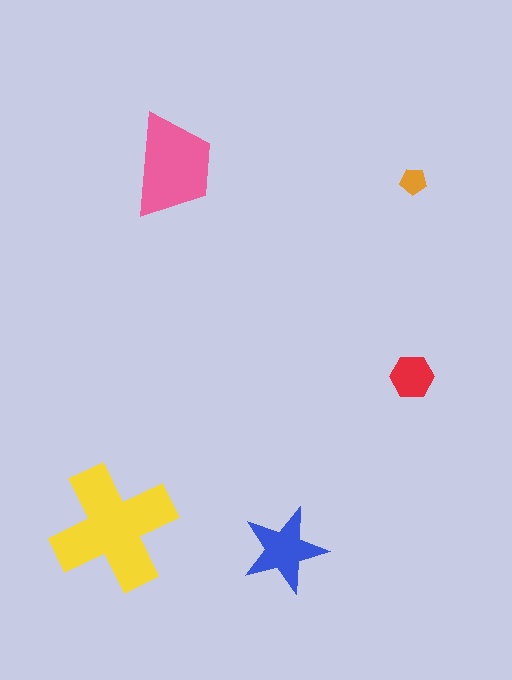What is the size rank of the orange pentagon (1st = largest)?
5th.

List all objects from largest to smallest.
The yellow cross, the pink trapezoid, the blue star, the red hexagon, the orange pentagon.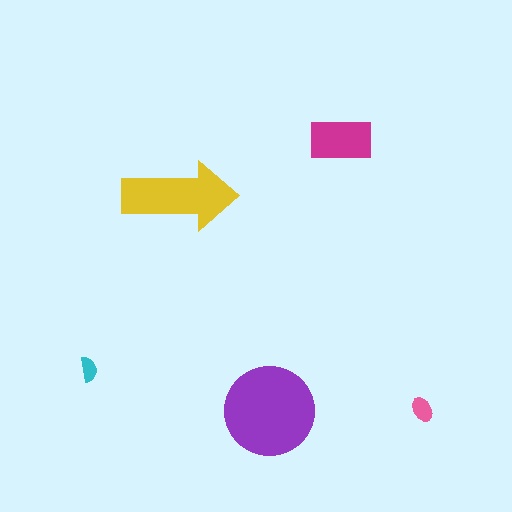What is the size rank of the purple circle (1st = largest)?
1st.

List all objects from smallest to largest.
The cyan semicircle, the pink ellipse, the magenta rectangle, the yellow arrow, the purple circle.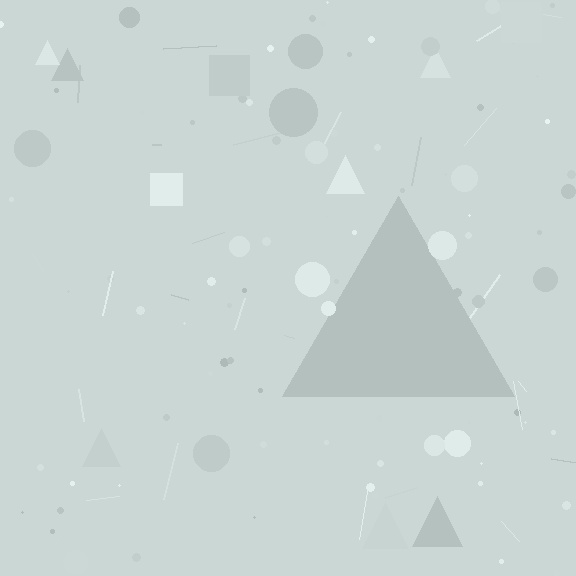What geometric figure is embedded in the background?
A triangle is embedded in the background.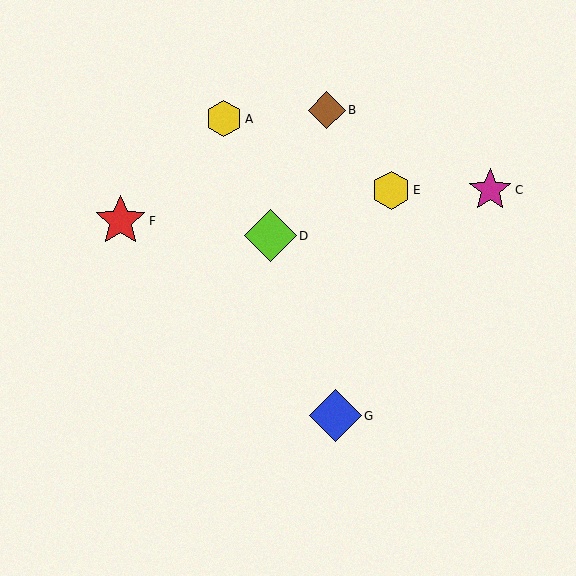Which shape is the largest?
The blue diamond (labeled G) is the largest.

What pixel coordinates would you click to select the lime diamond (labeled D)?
Click at (271, 236) to select the lime diamond D.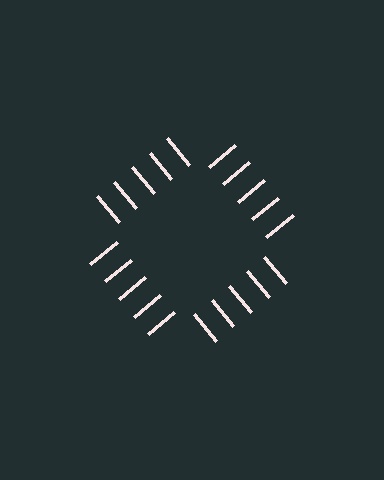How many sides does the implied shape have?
4 sides — the line-ends trace a square.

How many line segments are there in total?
20 — 5 along each of the 4 edges.